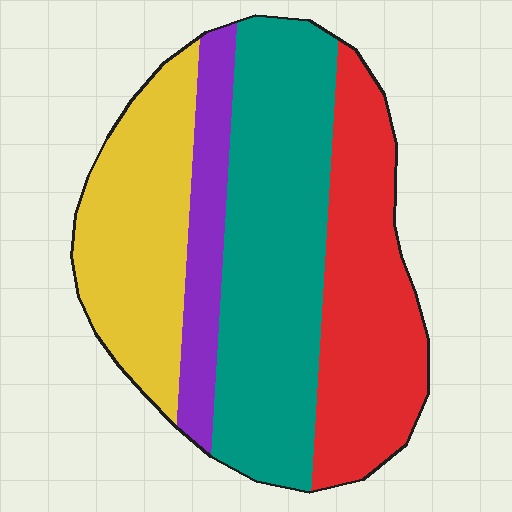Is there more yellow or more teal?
Teal.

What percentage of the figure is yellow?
Yellow covers roughly 25% of the figure.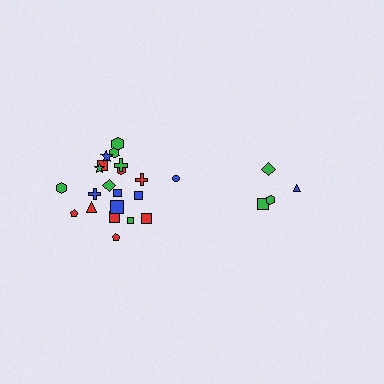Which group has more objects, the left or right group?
The left group.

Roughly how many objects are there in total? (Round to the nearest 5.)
Roughly 25 objects in total.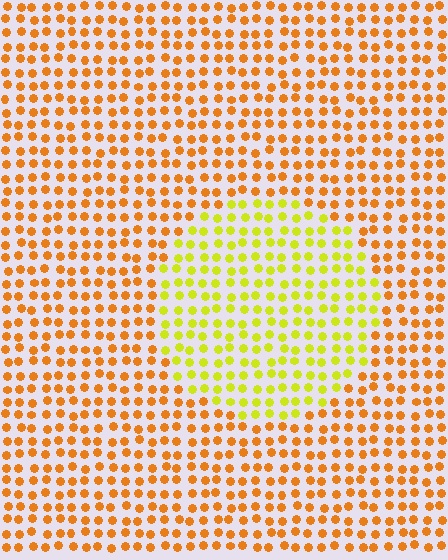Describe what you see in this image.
The image is filled with small orange elements in a uniform arrangement. A circle-shaped region is visible where the elements are tinted to a slightly different hue, forming a subtle color boundary.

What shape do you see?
I see a circle.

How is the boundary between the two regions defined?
The boundary is defined purely by a slight shift in hue (about 39 degrees). Spacing, size, and orientation are identical on both sides.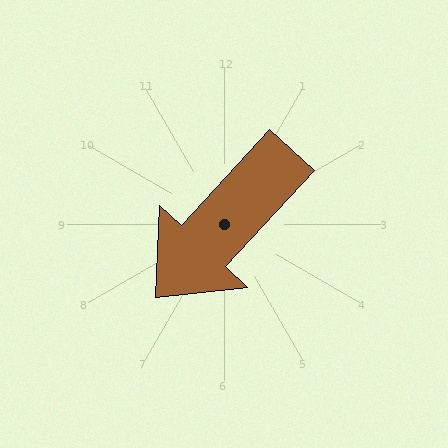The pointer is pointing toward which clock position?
Roughly 7 o'clock.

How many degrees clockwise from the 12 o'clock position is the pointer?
Approximately 223 degrees.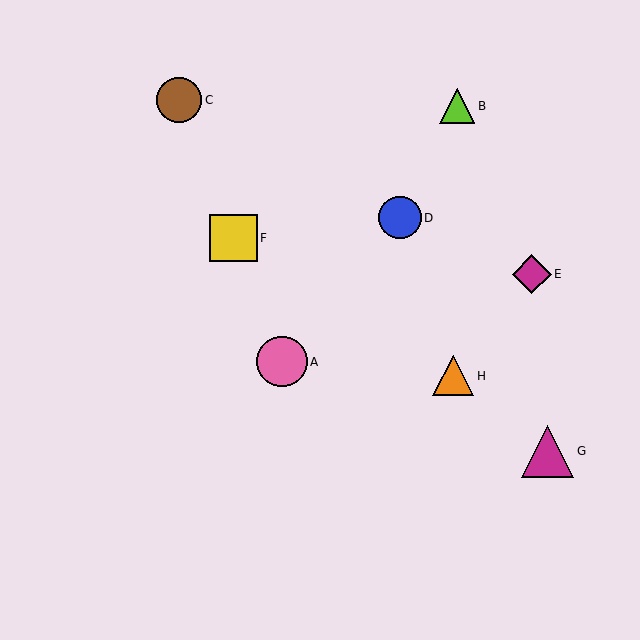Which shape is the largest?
The magenta triangle (labeled G) is the largest.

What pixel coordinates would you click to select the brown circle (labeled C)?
Click at (179, 100) to select the brown circle C.